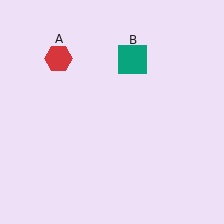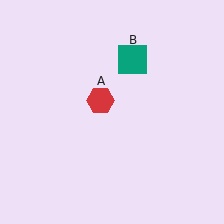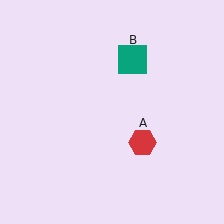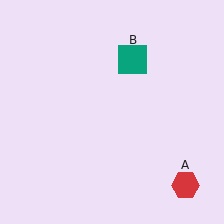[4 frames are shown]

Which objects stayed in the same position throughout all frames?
Teal square (object B) remained stationary.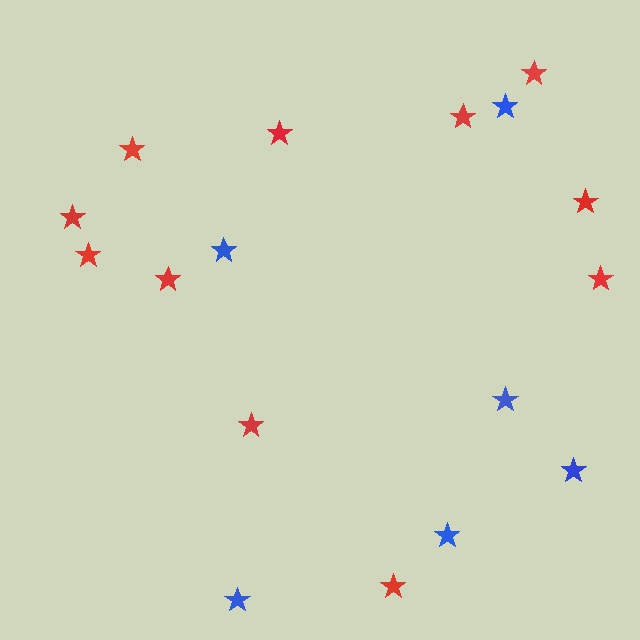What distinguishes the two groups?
There are 2 groups: one group of blue stars (6) and one group of red stars (11).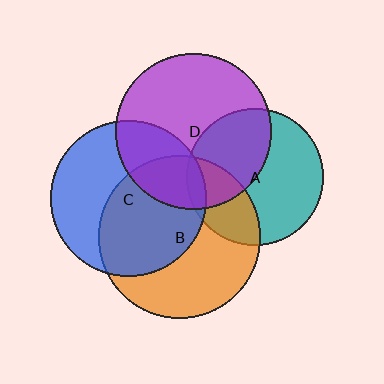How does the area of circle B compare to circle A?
Approximately 1.4 times.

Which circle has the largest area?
Circle B (orange).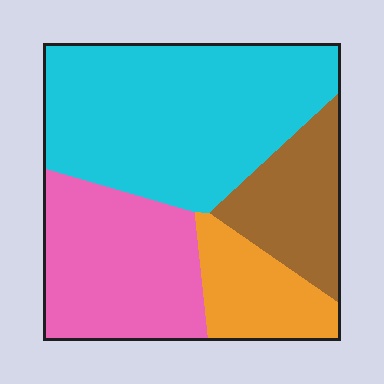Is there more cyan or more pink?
Cyan.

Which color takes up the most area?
Cyan, at roughly 45%.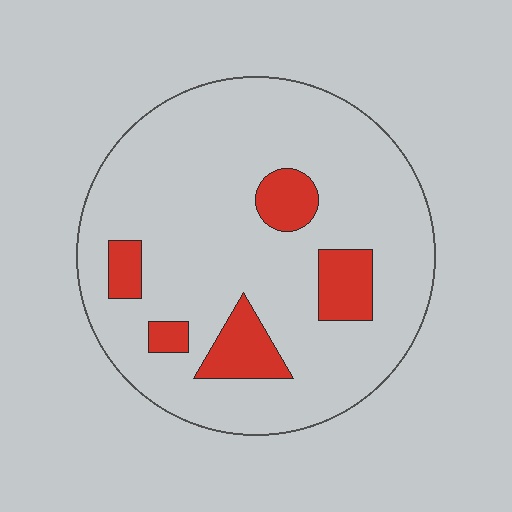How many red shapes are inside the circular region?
5.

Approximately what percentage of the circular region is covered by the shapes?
Approximately 15%.